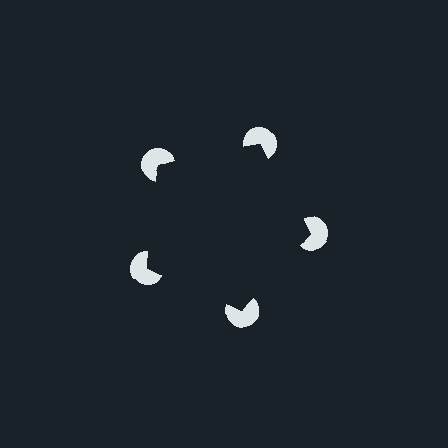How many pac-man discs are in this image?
There are 5 — one at each vertex of the illusory pentagon.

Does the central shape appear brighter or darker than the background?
It typically appears slightly darker than the background, even though no actual brightness change is drawn.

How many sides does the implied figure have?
5 sides.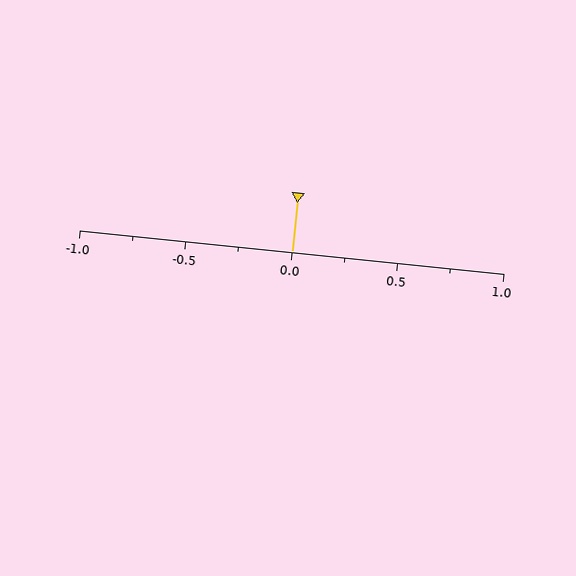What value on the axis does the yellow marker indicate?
The marker indicates approximately 0.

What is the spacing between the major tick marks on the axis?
The major ticks are spaced 0.5 apart.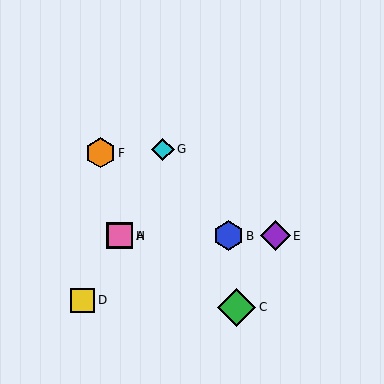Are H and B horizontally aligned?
Yes, both are at y≈236.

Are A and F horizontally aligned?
No, A is at y≈236 and F is at y≈153.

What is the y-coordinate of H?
Object H is at y≈236.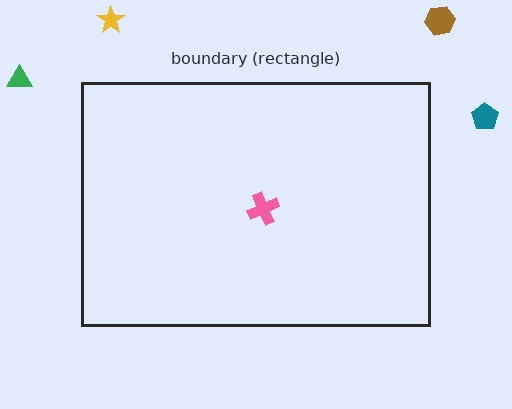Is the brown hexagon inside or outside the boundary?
Outside.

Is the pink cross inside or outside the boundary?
Inside.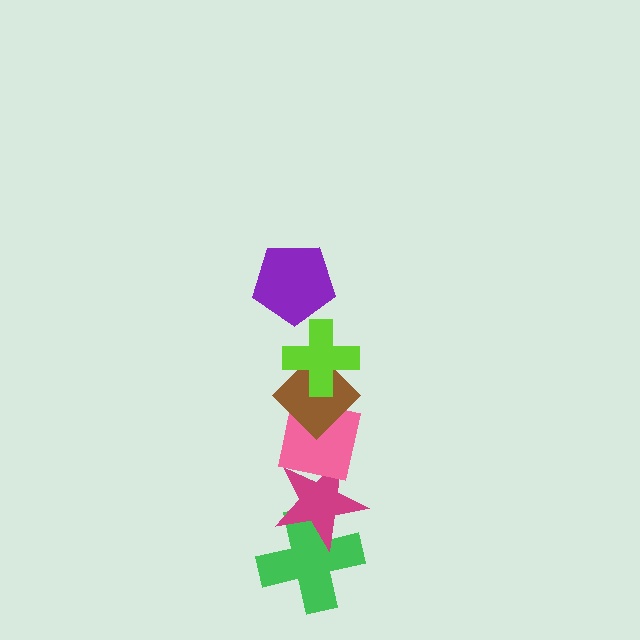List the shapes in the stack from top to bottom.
From top to bottom: the purple pentagon, the lime cross, the brown diamond, the pink square, the magenta star, the green cross.